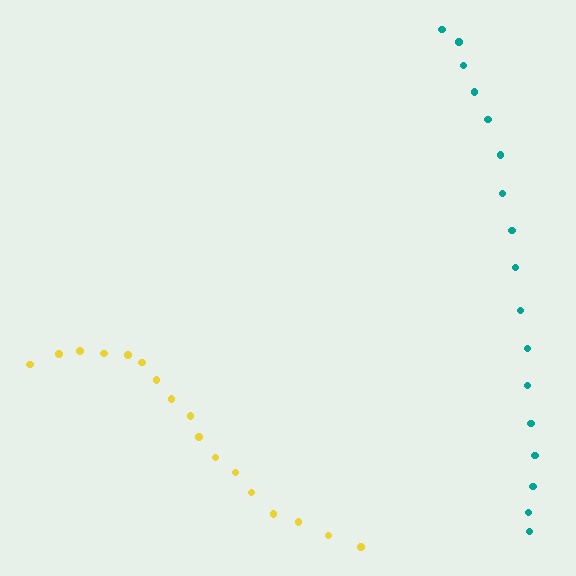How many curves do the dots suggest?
There are 2 distinct paths.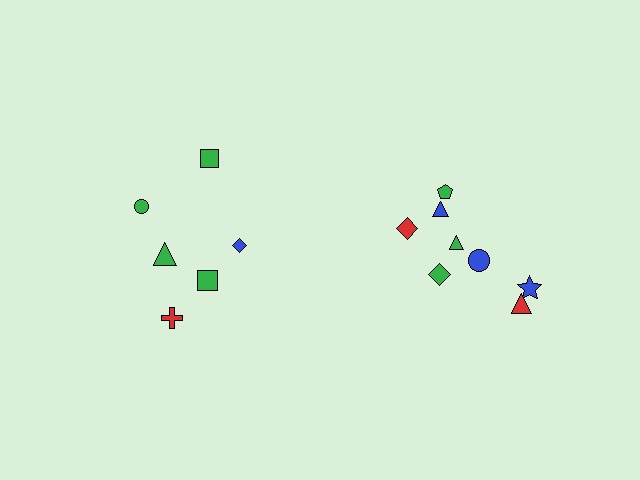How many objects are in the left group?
There are 6 objects.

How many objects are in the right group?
There are 8 objects.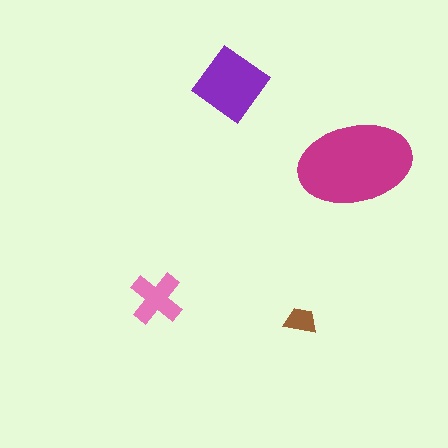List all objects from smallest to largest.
The brown trapezoid, the pink cross, the purple diamond, the magenta ellipse.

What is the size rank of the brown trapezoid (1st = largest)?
4th.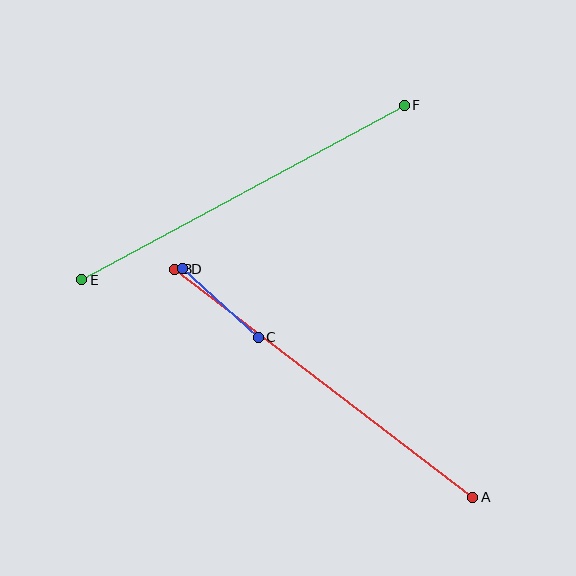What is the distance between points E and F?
The distance is approximately 367 pixels.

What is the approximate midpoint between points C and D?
The midpoint is at approximately (220, 303) pixels.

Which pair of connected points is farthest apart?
Points A and B are farthest apart.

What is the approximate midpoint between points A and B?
The midpoint is at approximately (324, 383) pixels.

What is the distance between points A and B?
The distance is approximately 375 pixels.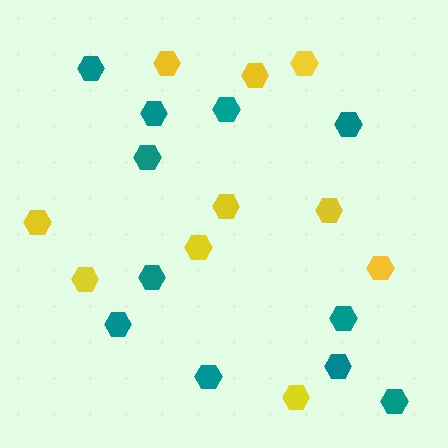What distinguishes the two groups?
There are 2 groups: one group of teal hexagons (11) and one group of yellow hexagons (10).